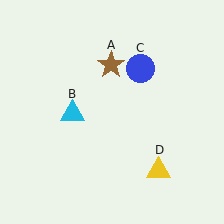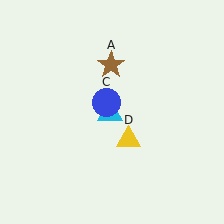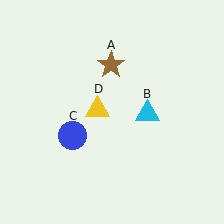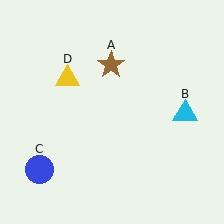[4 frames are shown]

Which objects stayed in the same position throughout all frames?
Brown star (object A) remained stationary.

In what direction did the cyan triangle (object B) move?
The cyan triangle (object B) moved right.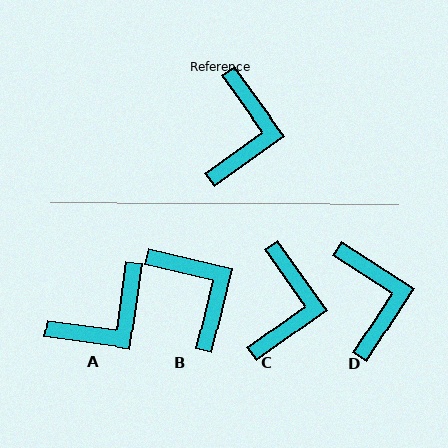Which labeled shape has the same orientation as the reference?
C.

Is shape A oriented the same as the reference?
No, it is off by about 43 degrees.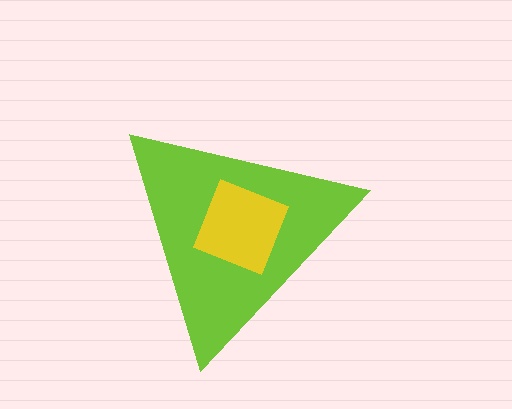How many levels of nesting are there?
2.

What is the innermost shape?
The yellow diamond.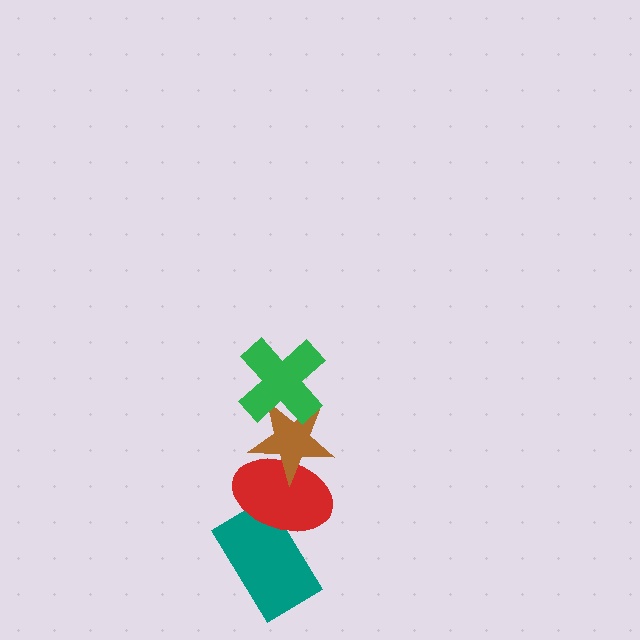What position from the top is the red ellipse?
The red ellipse is 3rd from the top.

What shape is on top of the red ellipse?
The brown star is on top of the red ellipse.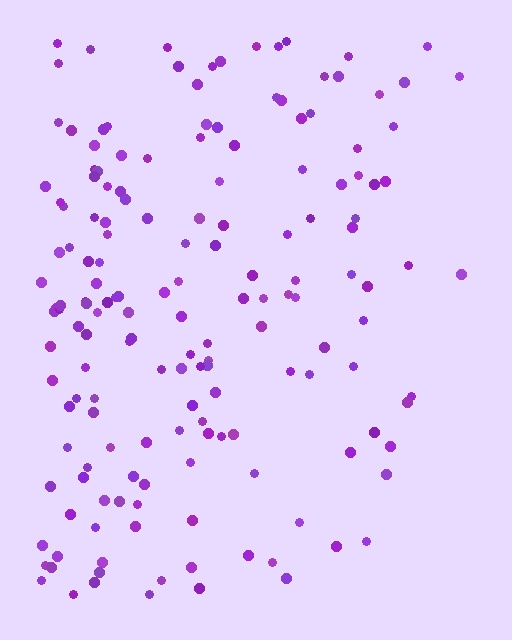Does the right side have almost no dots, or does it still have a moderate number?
Still a moderate number, just noticeably fewer than the left.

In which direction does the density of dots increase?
From right to left, with the left side densest.